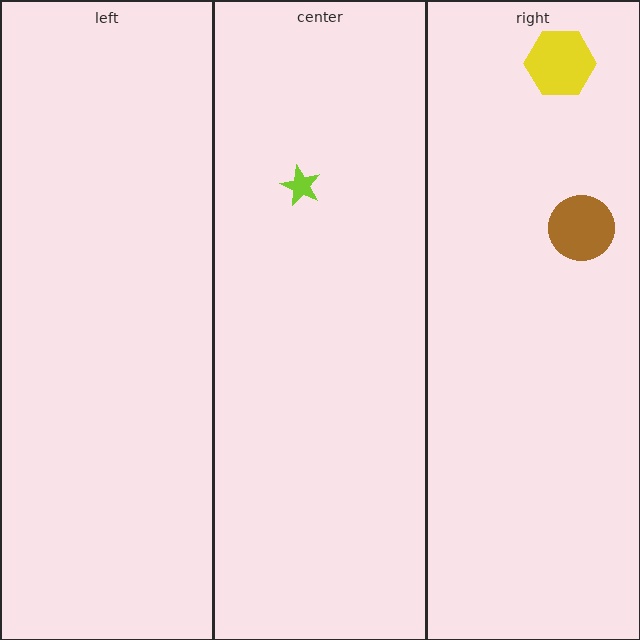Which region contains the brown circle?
The right region.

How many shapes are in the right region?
2.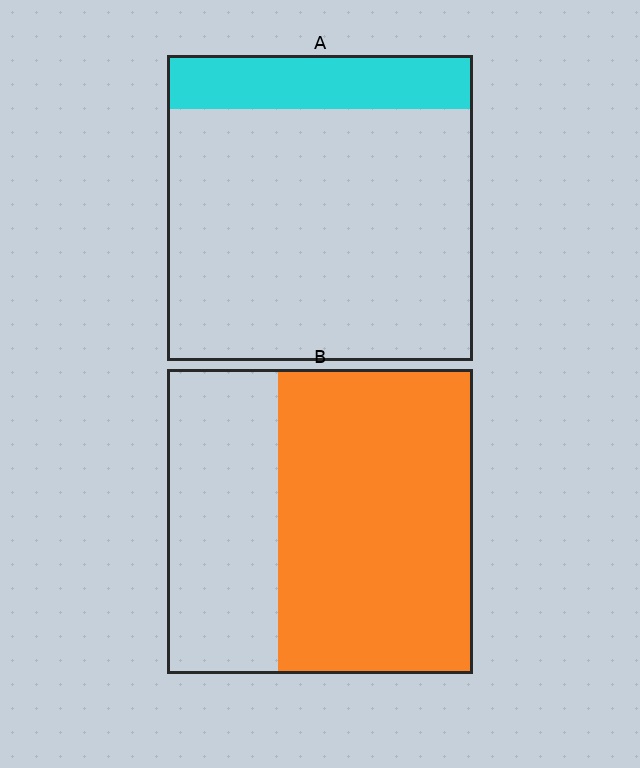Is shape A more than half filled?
No.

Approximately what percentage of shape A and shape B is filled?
A is approximately 20% and B is approximately 65%.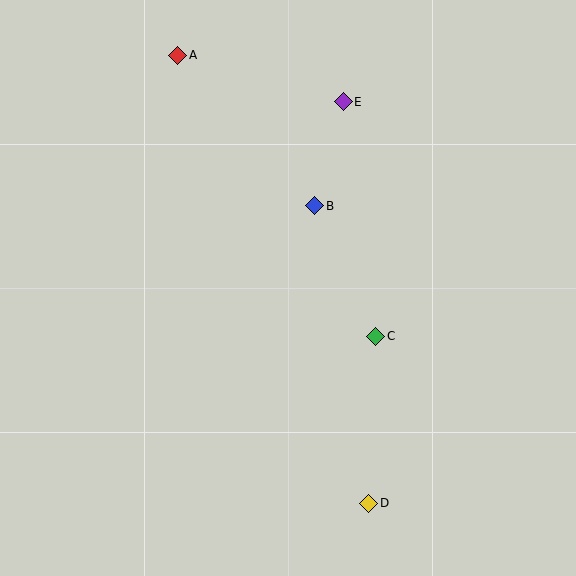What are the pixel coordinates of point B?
Point B is at (315, 206).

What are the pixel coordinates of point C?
Point C is at (376, 336).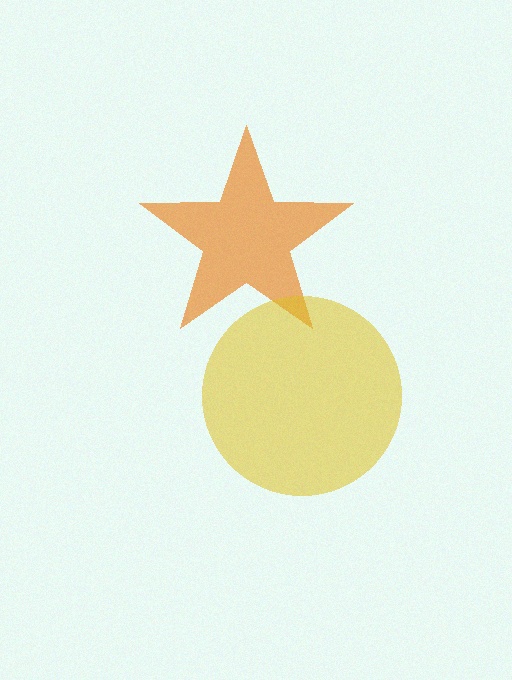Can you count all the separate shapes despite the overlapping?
Yes, there are 2 separate shapes.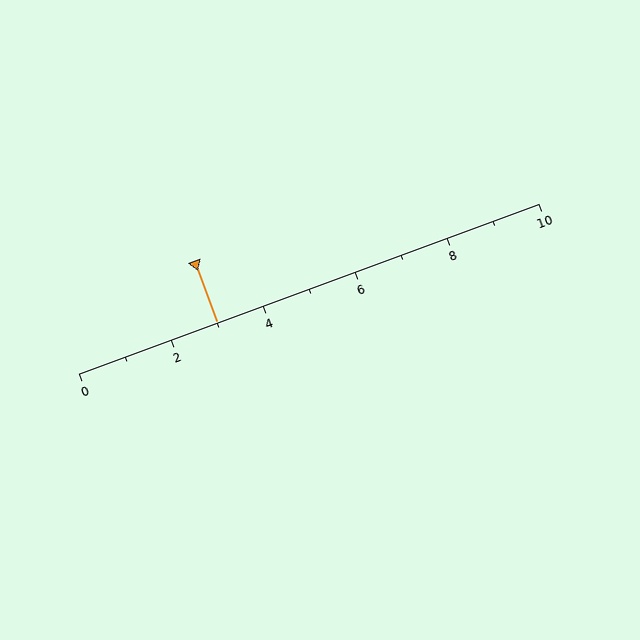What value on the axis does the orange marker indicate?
The marker indicates approximately 3.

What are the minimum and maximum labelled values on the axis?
The axis runs from 0 to 10.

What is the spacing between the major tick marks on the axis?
The major ticks are spaced 2 apart.